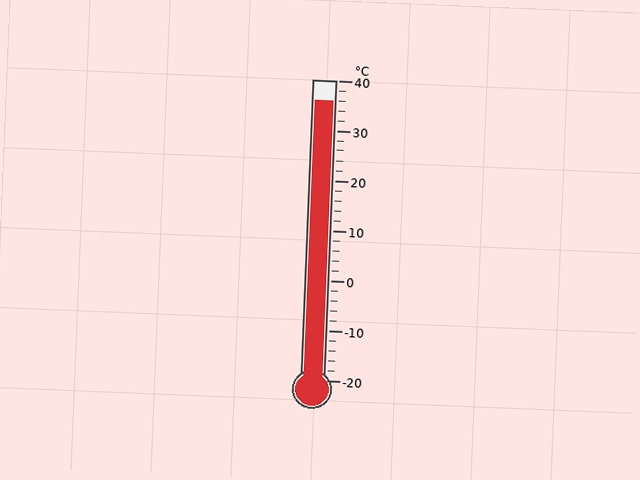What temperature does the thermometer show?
The thermometer shows approximately 36°C.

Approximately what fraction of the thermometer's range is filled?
The thermometer is filled to approximately 95% of its range.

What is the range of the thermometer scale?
The thermometer scale ranges from -20°C to 40°C.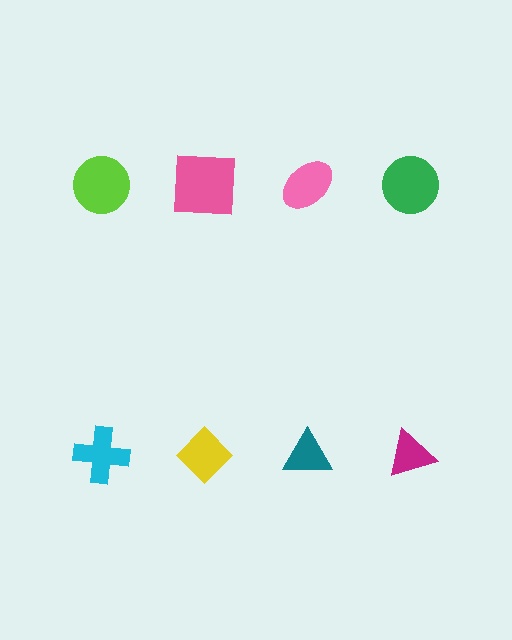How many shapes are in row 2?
4 shapes.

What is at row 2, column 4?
A magenta triangle.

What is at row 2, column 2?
A yellow diamond.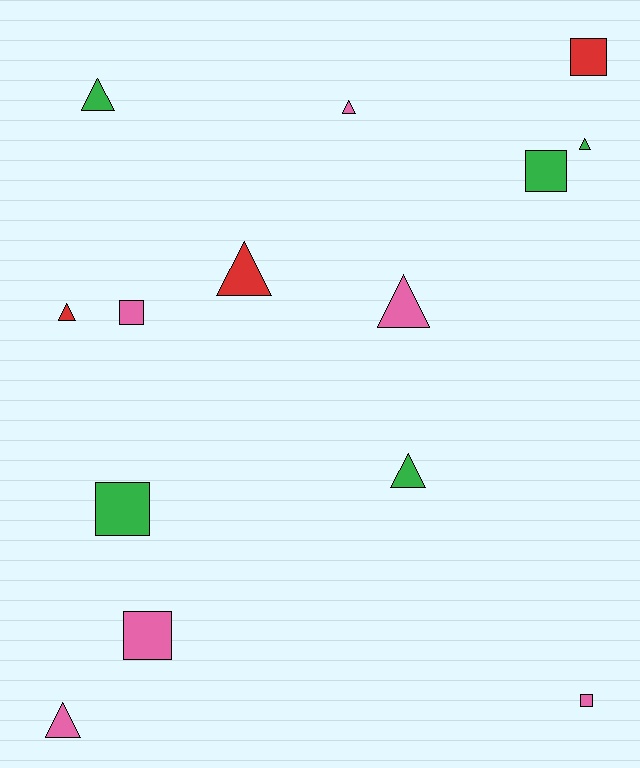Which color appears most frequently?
Pink, with 6 objects.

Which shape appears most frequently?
Triangle, with 8 objects.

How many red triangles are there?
There are 2 red triangles.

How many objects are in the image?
There are 14 objects.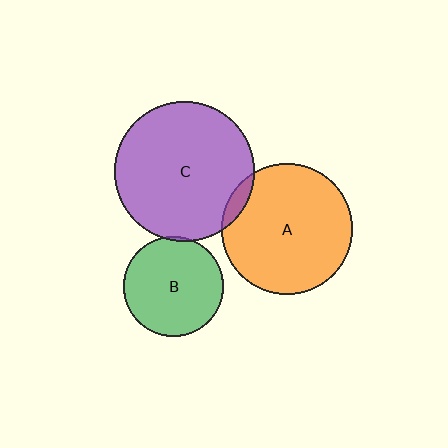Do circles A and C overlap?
Yes.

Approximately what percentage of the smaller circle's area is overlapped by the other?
Approximately 5%.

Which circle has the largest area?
Circle C (purple).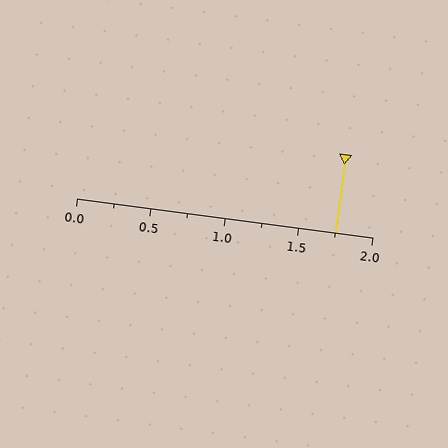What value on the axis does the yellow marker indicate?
The marker indicates approximately 1.75.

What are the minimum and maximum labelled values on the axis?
The axis runs from 0.0 to 2.0.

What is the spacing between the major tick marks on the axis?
The major ticks are spaced 0.5 apart.